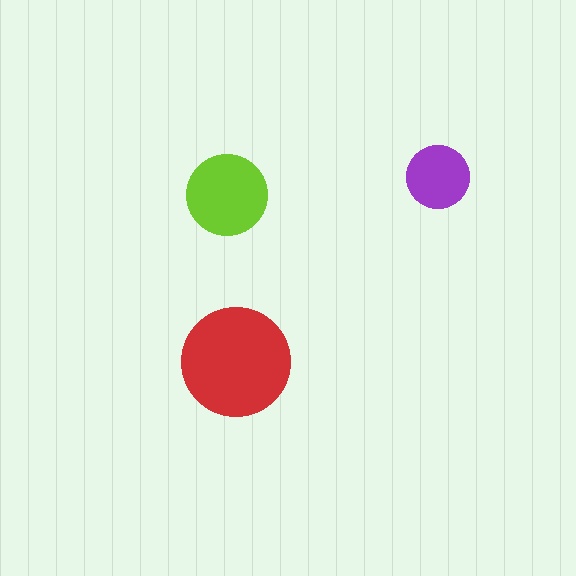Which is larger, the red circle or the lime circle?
The red one.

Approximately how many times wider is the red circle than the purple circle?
About 1.5 times wider.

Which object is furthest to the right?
The purple circle is rightmost.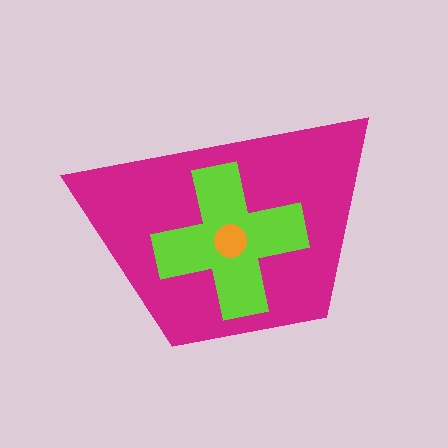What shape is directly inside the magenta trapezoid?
The lime cross.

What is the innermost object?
The orange circle.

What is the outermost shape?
The magenta trapezoid.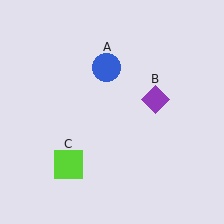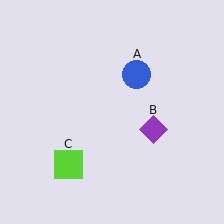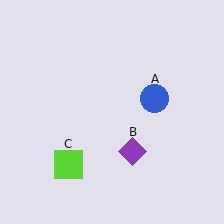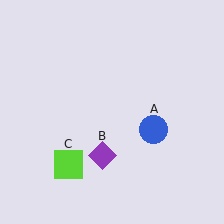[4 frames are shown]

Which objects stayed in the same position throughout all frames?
Lime square (object C) remained stationary.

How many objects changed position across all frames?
2 objects changed position: blue circle (object A), purple diamond (object B).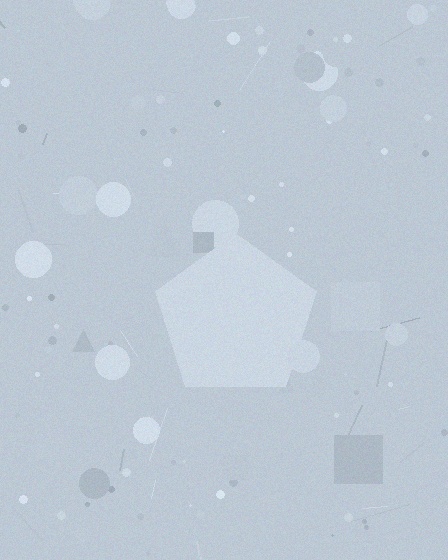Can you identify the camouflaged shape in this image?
The camouflaged shape is a pentagon.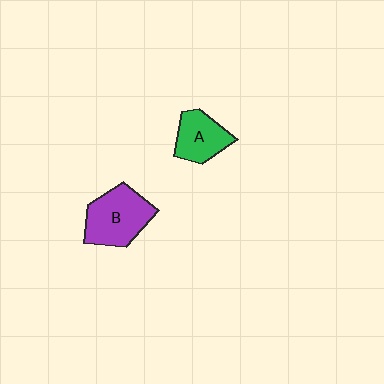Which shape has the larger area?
Shape B (purple).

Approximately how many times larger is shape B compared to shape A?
Approximately 1.4 times.